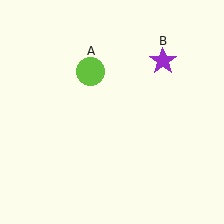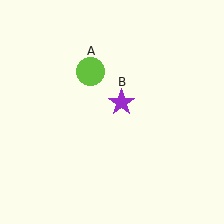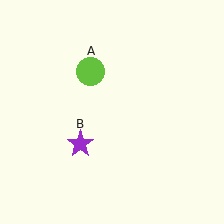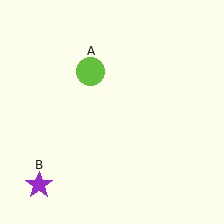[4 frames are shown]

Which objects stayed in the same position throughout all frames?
Lime circle (object A) remained stationary.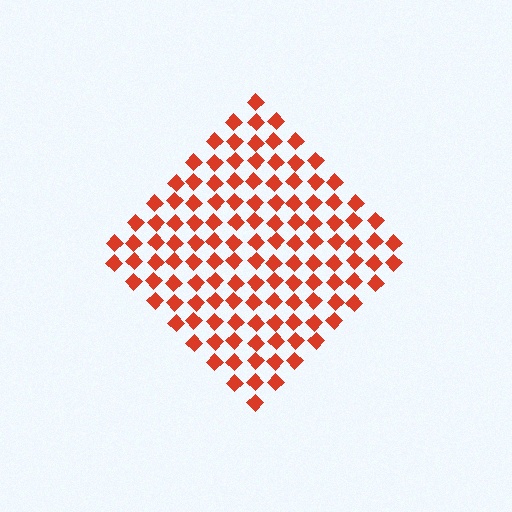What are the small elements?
The small elements are diamonds.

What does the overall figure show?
The overall figure shows a diamond.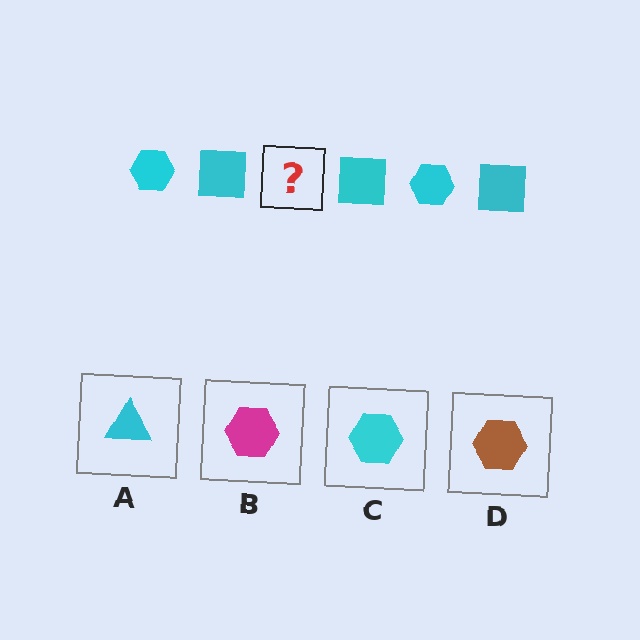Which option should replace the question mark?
Option C.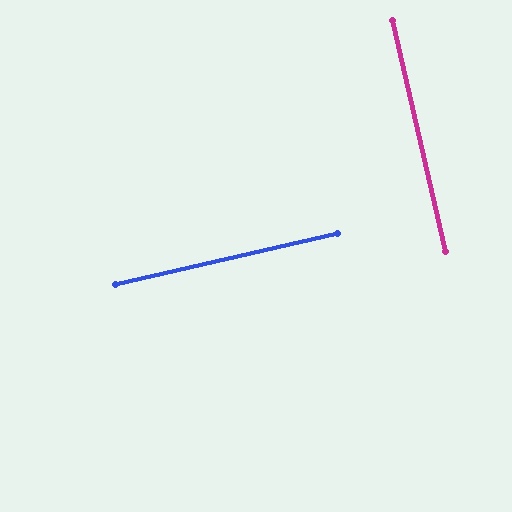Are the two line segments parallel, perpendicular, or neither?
Perpendicular — they meet at approximately 90°.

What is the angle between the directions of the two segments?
Approximately 90 degrees.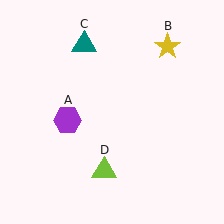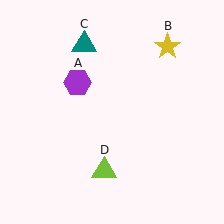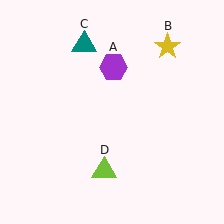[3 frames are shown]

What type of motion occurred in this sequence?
The purple hexagon (object A) rotated clockwise around the center of the scene.